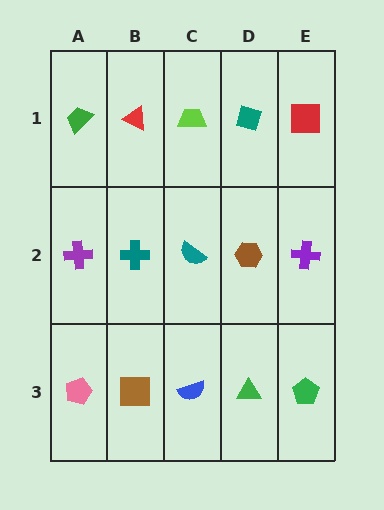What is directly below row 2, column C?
A blue semicircle.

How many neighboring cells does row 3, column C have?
3.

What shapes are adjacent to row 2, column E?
A red square (row 1, column E), a green pentagon (row 3, column E), a brown hexagon (row 2, column D).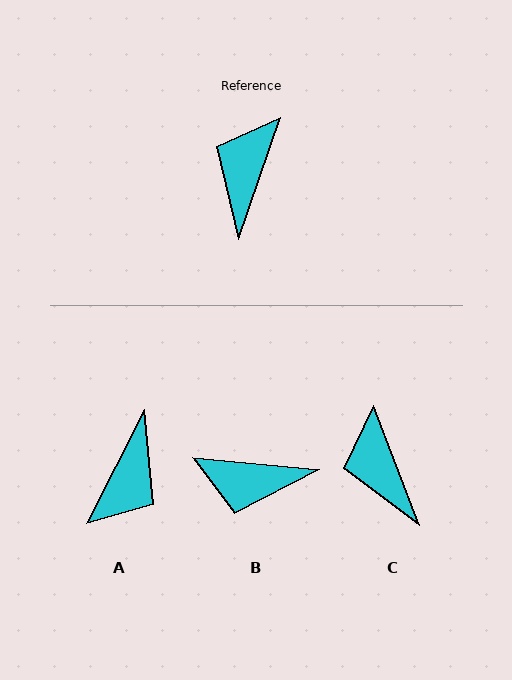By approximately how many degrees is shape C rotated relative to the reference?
Approximately 40 degrees counter-clockwise.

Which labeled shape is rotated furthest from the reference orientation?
A, about 172 degrees away.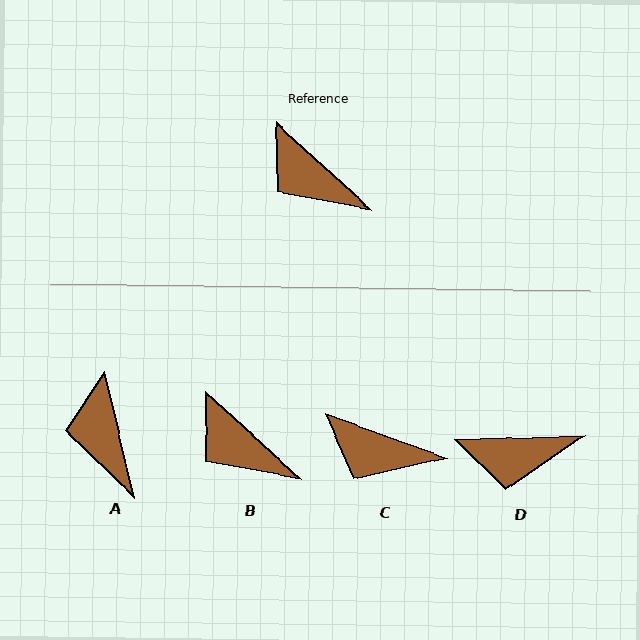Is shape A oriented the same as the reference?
No, it is off by about 35 degrees.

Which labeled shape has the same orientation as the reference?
B.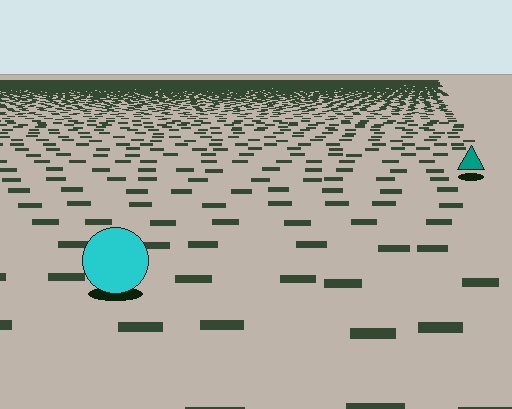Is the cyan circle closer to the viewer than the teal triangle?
Yes. The cyan circle is closer — you can tell from the texture gradient: the ground texture is coarser near it.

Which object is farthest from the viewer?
The teal triangle is farthest from the viewer. It appears smaller and the ground texture around it is denser.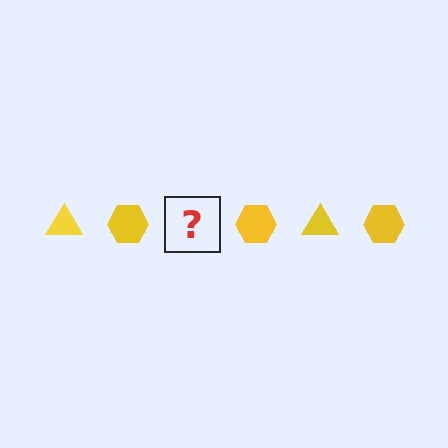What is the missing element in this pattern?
The missing element is a yellow triangle.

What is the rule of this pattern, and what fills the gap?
The rule is that the pattern cycles through triangle, hexagon shapes in yellow. The gap should be filled with a yellow triangle.